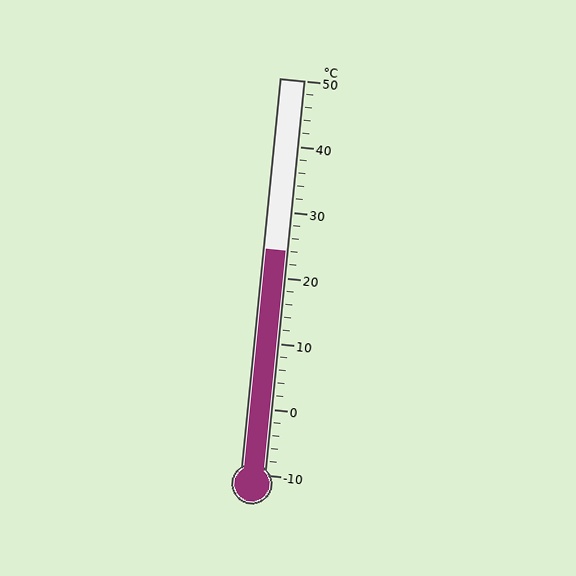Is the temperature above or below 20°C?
The temperature is above 20°C.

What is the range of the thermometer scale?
The thermometer scale ranges from -10°C to 50°C.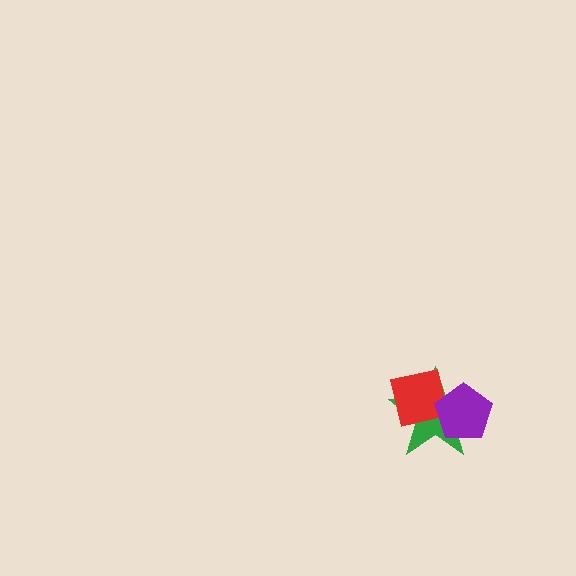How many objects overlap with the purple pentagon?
2 objects overlap with the purple pentagon.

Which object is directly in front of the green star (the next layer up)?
The red square is directly in front of the green star.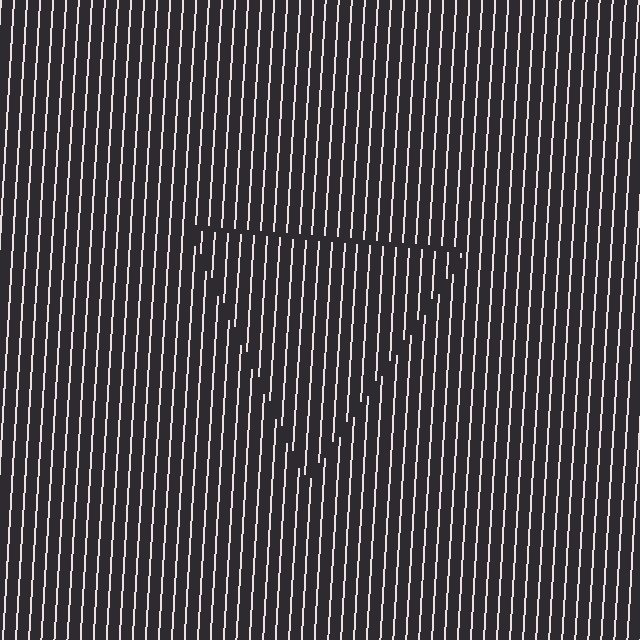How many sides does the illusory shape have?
3 sides — the line-ends trace a triangle.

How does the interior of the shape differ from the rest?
The interior of the shape contains the same grating, shifted by half a period — the contour is defined by the phase discontinuity where line-ends from the inner and outer gratings abut.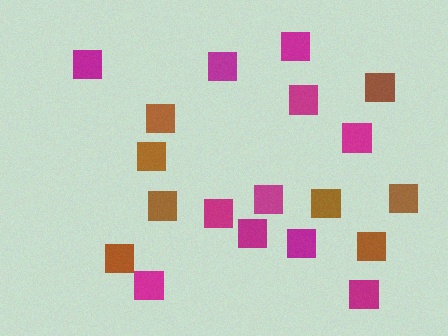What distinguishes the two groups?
There are 2 groups: one group of magenta squares (11) and one group of brown squares (8).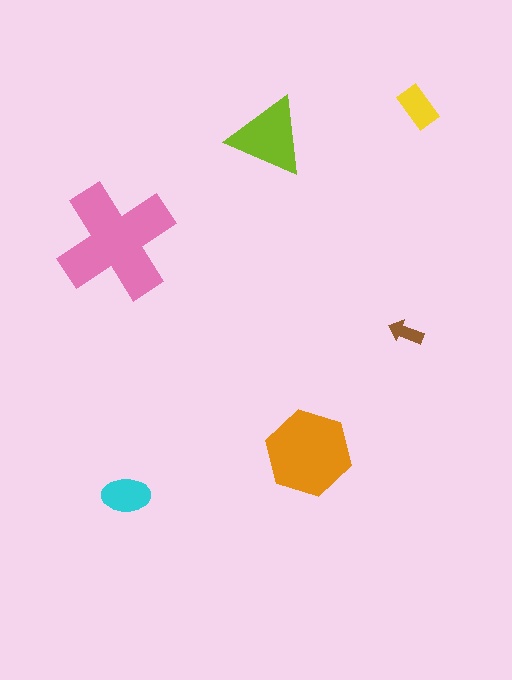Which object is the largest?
The pink cross.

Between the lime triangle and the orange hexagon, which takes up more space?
The orange hexagon.